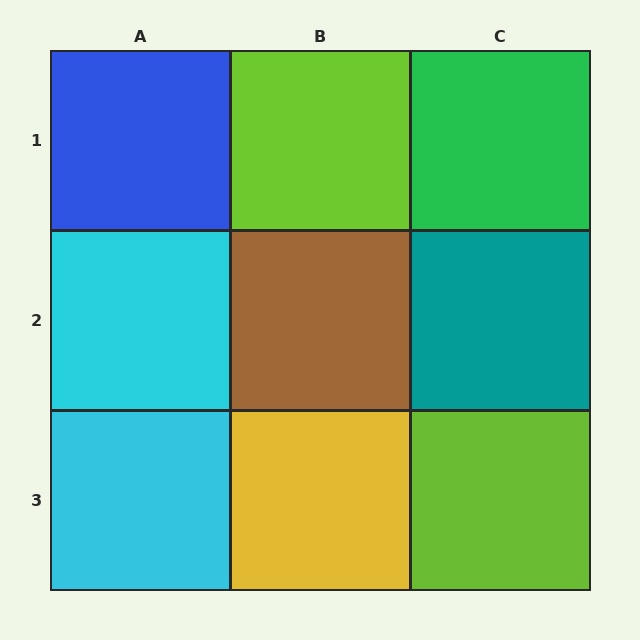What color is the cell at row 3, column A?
Cyan.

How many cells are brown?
1 cell is brown.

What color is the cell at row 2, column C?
Teal.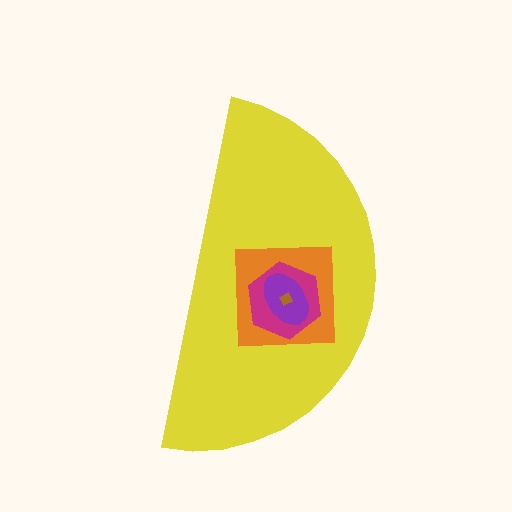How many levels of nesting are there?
5.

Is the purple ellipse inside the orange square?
Yes.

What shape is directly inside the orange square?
The magenta hexagon.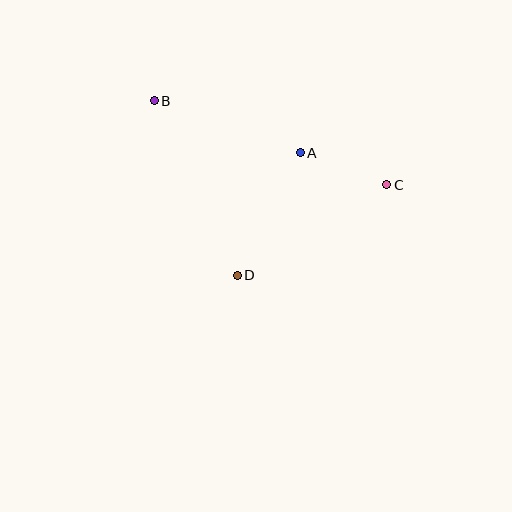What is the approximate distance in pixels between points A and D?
The distance between A and D is approximately 137 pixels.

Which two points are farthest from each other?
Points B and C are farthest from each other.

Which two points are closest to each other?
Points A and C are closest to each other.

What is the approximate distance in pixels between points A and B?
The distance between A and B is approximately 155 pixels.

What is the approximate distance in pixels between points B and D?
The distance between B and D is approximately 193 pixels.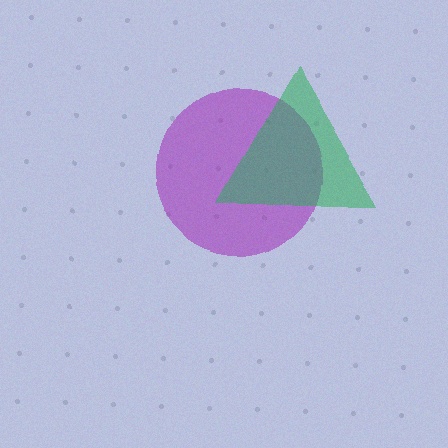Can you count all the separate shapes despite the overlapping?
Yes, there are 2 separate shapes.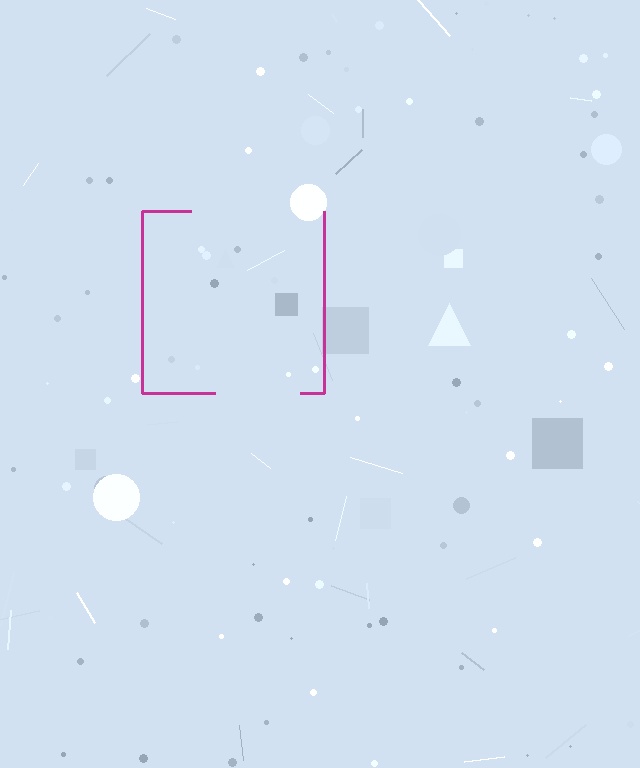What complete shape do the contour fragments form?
The contour fragments form a square.